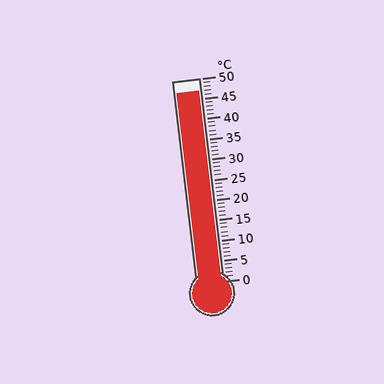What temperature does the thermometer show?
The thermometer shows approximately 47°C.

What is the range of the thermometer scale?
The thermometer scale ranges from 0°C to 50°C.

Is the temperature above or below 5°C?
The temperature is above 5°C.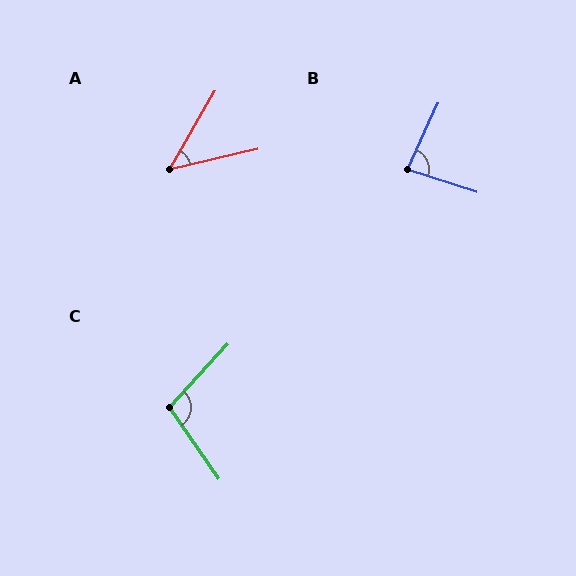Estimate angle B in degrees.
Approximately 84 degrees.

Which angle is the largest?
C, at approximately 103 degrees.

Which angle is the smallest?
A, at approximately 47 degrees.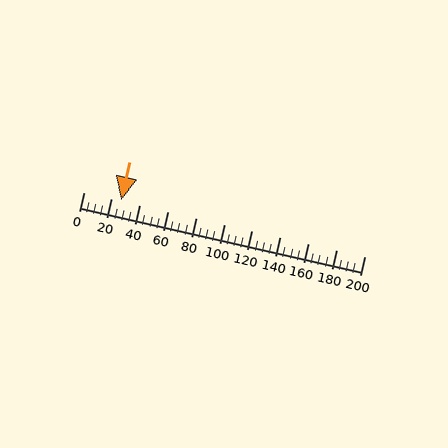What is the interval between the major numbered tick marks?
The major tick marks are spaced 20 units apart.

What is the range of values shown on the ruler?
The ruler shows values from 0 to 200.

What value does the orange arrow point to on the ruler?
The orange arrow points to approximately 27.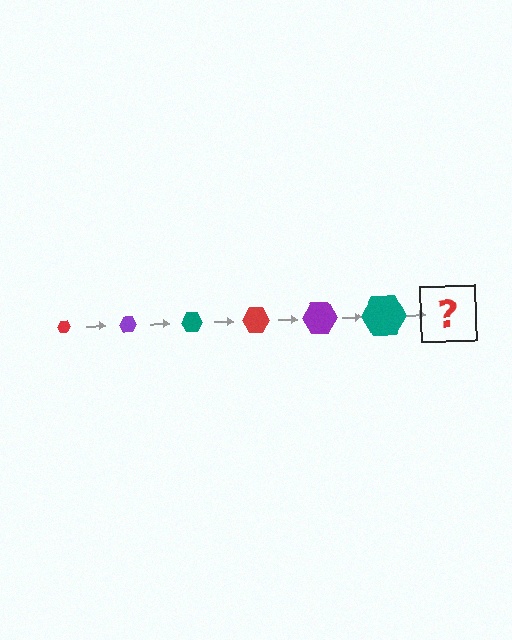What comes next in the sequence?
The next element should be a red hexagon, larger than the previous one.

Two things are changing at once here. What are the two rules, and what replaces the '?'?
The two rules are that the hexagon grows larger each step and the color cycles through red, purple, and teal. The '?' should be a red hexagon, larger than the previous one.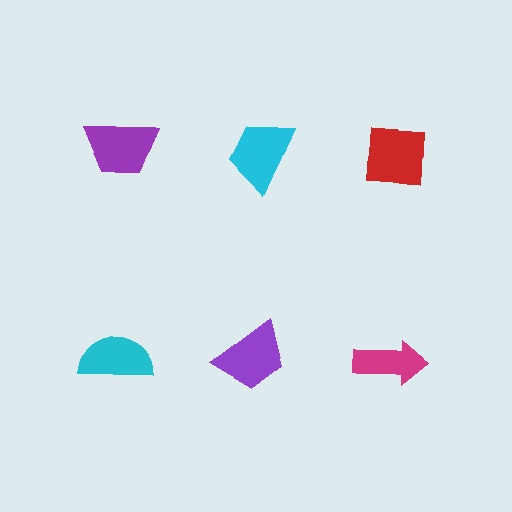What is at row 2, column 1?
A cyan semicircle.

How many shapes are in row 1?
3 shapes.